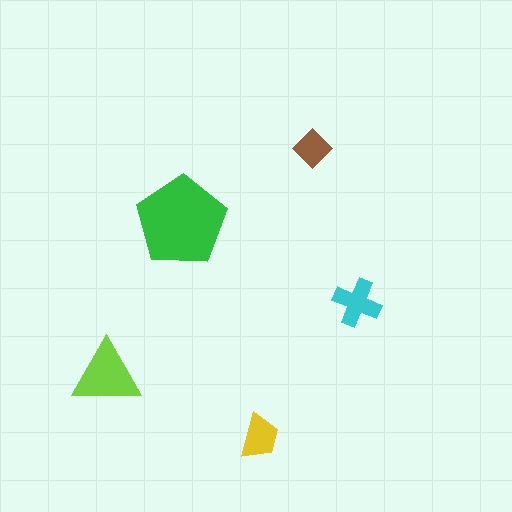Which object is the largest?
The green pentagon.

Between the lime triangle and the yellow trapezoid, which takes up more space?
The lime triangle.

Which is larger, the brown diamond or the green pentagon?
The green pentagon.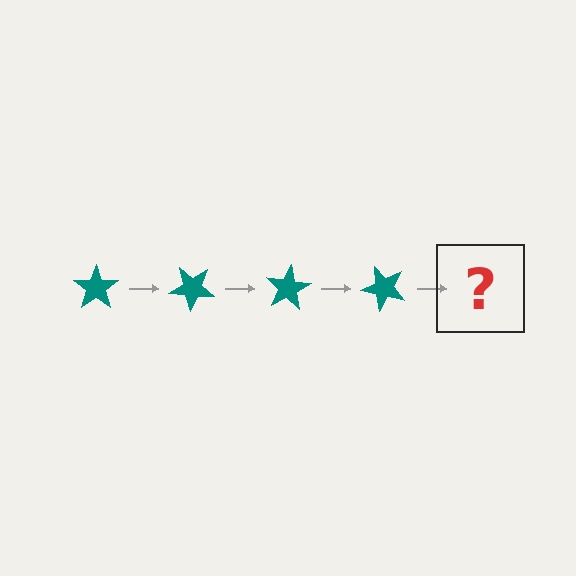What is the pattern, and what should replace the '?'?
The pattern is that the star rotates 40 degrees each step. The '?' should be a teal star rotated 160 degrees.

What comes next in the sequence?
The next element should be a teal star rotated 160 degrees.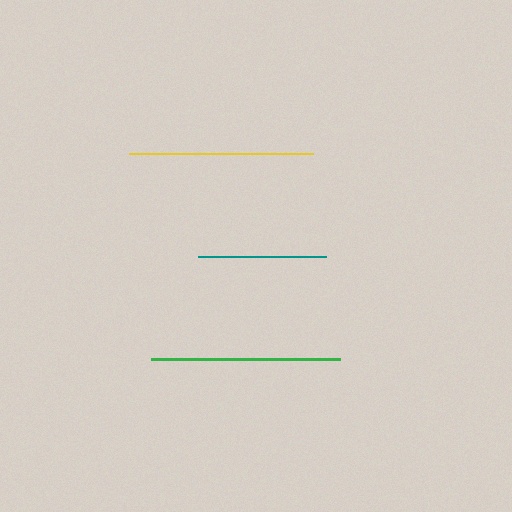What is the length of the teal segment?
The teal segment is approximately 128 pixels long.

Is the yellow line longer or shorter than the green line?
The green line is longer than the yellow line.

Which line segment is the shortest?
The teal line is the shortest at approximately 128 pixels.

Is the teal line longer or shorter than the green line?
The green line is longer than the teal line.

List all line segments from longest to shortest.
From longest to shortest: green, yellow, teal.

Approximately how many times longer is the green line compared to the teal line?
The green line is approximately 1.5 times the length of the teal line.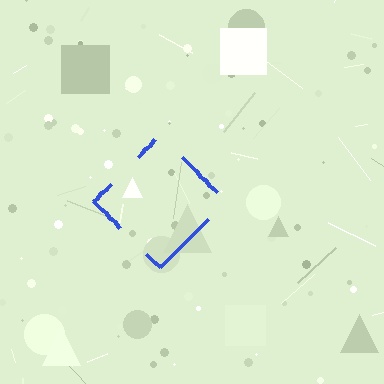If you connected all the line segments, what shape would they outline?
They would outline a diamond.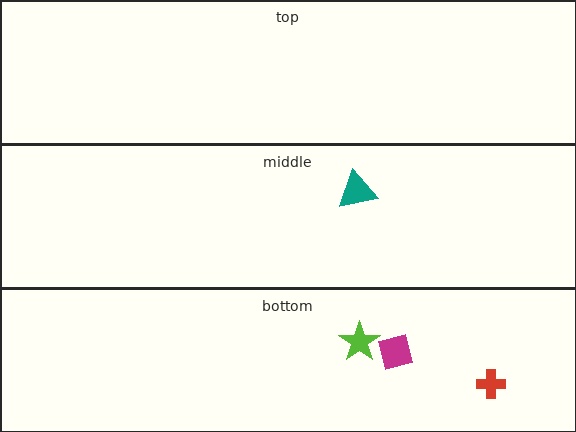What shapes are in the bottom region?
The red cross, the lime star, the magenta square.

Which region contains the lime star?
The bottom region.